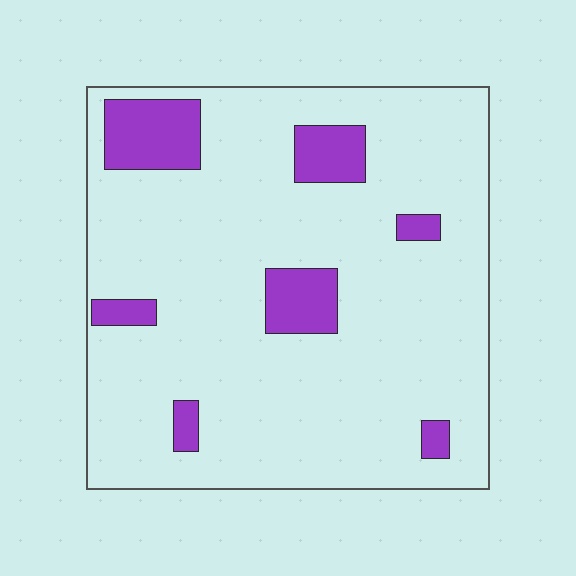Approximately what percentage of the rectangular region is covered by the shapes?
Approximately 15%.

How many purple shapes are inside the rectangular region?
7.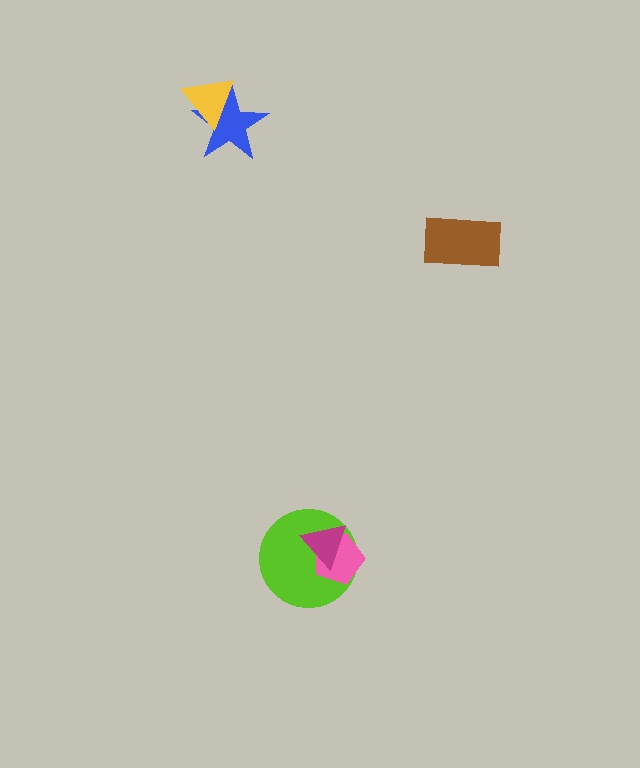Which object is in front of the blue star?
The yellow triangle is in front of the blue star.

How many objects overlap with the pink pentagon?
2 objects overlap with the pink pentagon.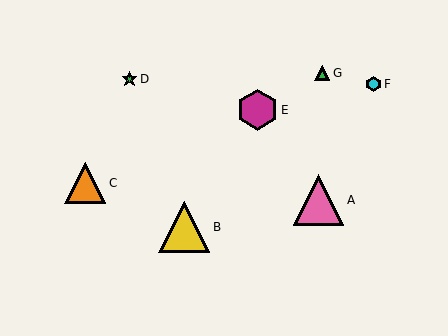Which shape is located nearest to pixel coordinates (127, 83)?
The green star (labeled D) at (130, 79) is nearest to that location.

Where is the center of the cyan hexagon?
The center of the cyan hexagon is at (374, 84).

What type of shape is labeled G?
Shape G is a green triangle.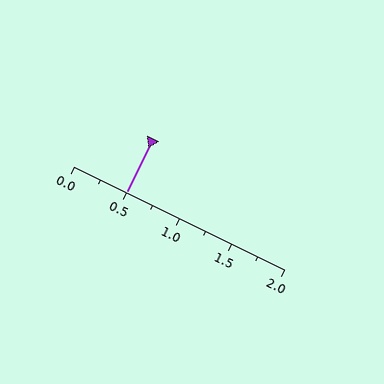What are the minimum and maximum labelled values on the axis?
The axis runs from 0.0 to 2.0.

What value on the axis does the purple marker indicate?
The marker indicates approximately 0.5.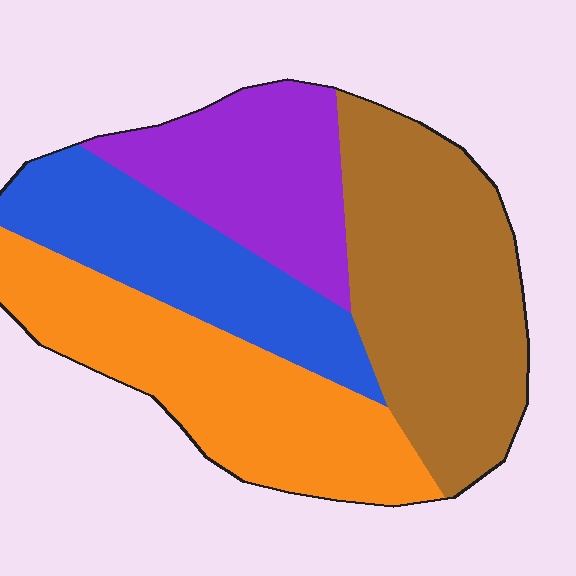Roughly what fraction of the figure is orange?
Orange covers around 30% of the figure.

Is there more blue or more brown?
Brown.